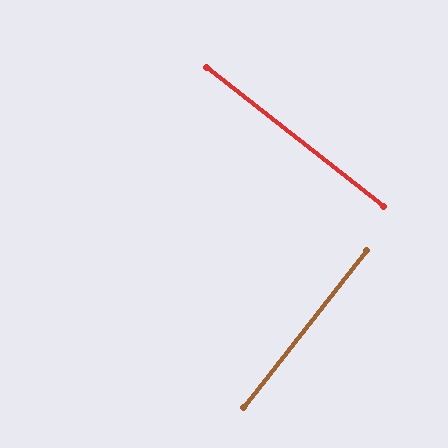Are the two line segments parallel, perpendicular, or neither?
Perpendicular — they meet at approximately 90°.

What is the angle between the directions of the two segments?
Approximately 90 degrees.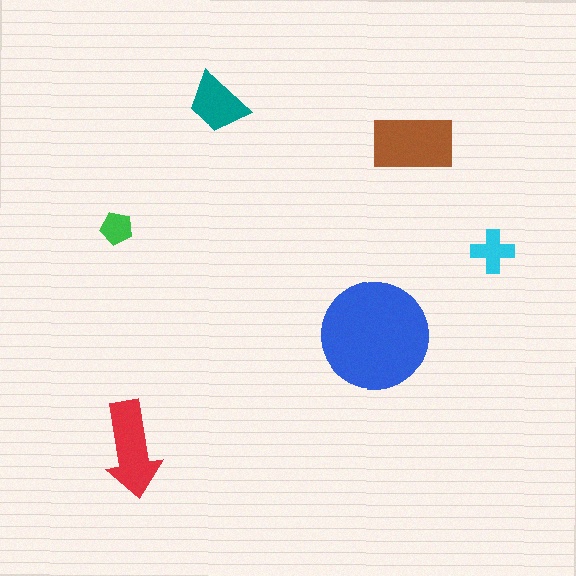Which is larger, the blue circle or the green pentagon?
The blue circle.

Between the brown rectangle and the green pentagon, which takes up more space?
The brown rectangle.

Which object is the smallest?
The green pentagon.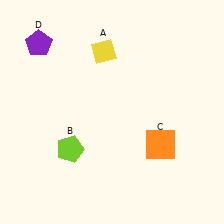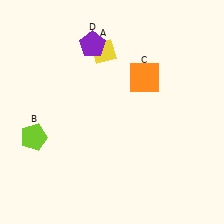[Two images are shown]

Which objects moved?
The objects that moved are: the lime pentagon (B), the orange square (C), the purple pentagon (D).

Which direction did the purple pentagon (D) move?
The purple pentagon (D) moved right.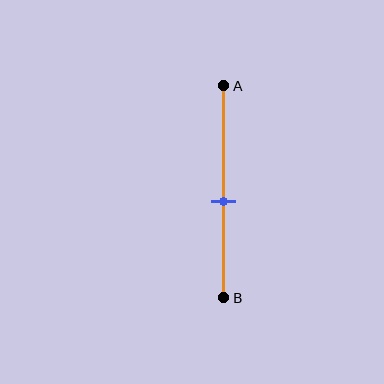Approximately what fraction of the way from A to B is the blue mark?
The blue mark is approximately 55% of the way from A to B.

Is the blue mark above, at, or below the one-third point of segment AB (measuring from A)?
The blue mark is below the one-third point of segment AB.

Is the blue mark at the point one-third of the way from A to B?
No, the mark is at about 55% from A, not at the 33% one-third point.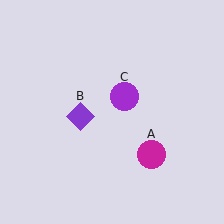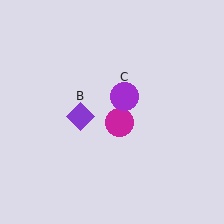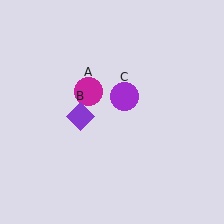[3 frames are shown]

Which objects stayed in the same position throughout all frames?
Purple diamond (object B) and purple circle (object C) remained stationary.